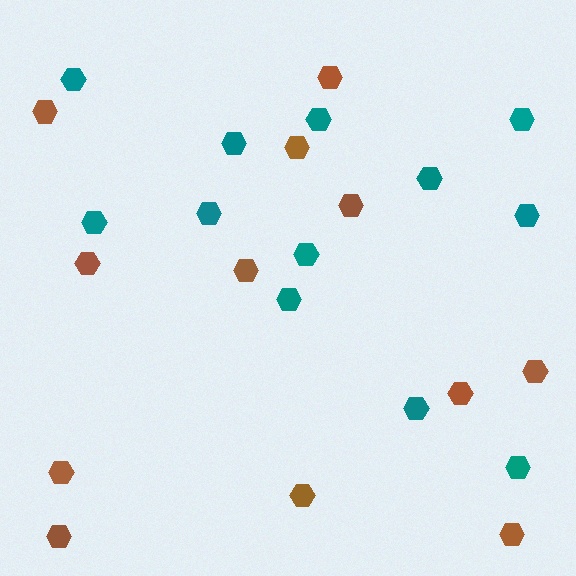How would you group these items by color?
There are 2 groups: one group of brown hexagons (12) and one group of teal hexagons (12).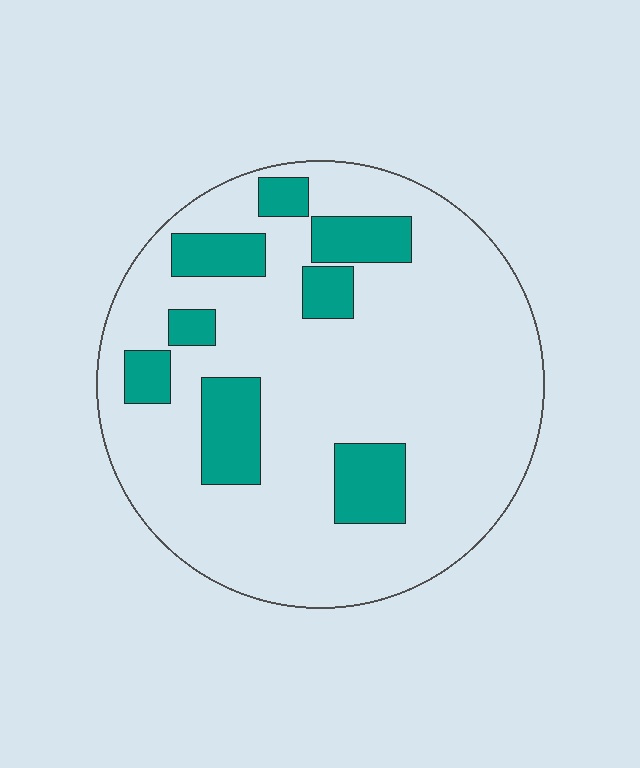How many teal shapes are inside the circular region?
8.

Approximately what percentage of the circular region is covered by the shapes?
Approximately 20%.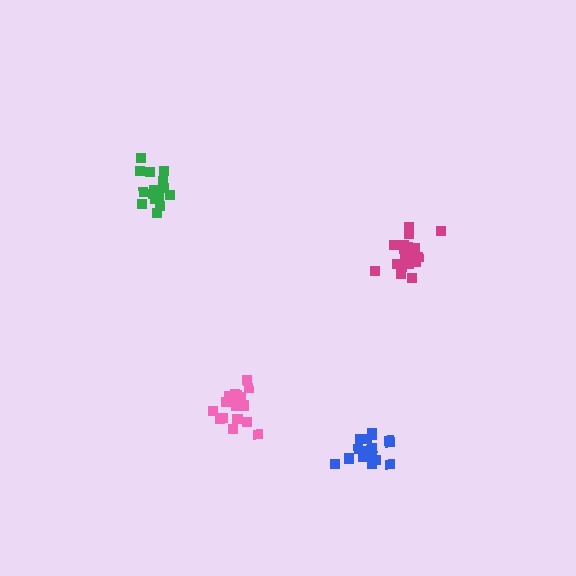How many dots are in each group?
Group 1: 19 dots, Group 2: 20 dots, Group 3: 17 dots, Group 4: 15 dots (71 total).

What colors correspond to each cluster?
The clusters are colored: magenta, pink, blue, green.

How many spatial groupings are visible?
There are 4 spatial groupings.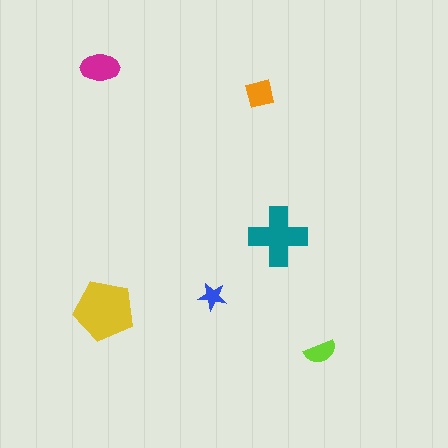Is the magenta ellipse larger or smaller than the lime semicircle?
Larger.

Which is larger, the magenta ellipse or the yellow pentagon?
The yellow pentagon.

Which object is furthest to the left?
The magenta ellipse is leftmost.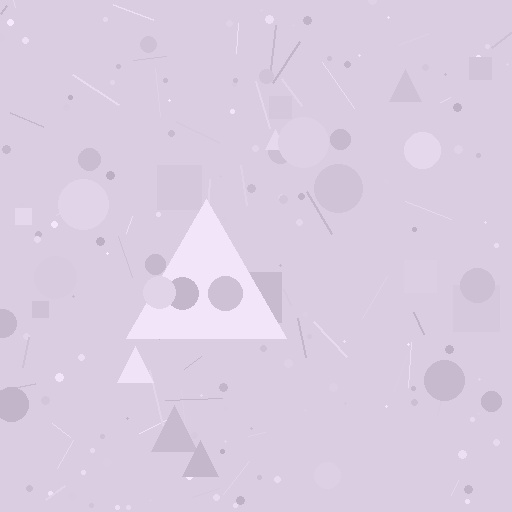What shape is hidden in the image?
A triangle is hidden in the image.